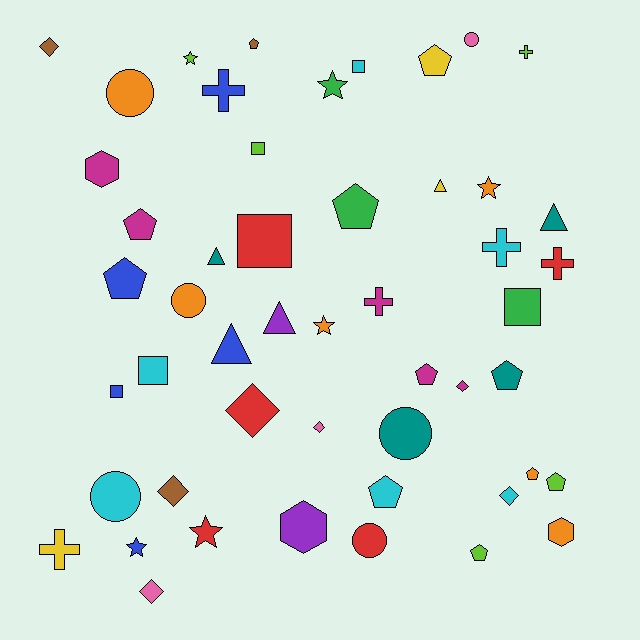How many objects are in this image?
There are 50 objects.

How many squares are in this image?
There are 6 squares.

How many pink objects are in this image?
There are 3 pink objects.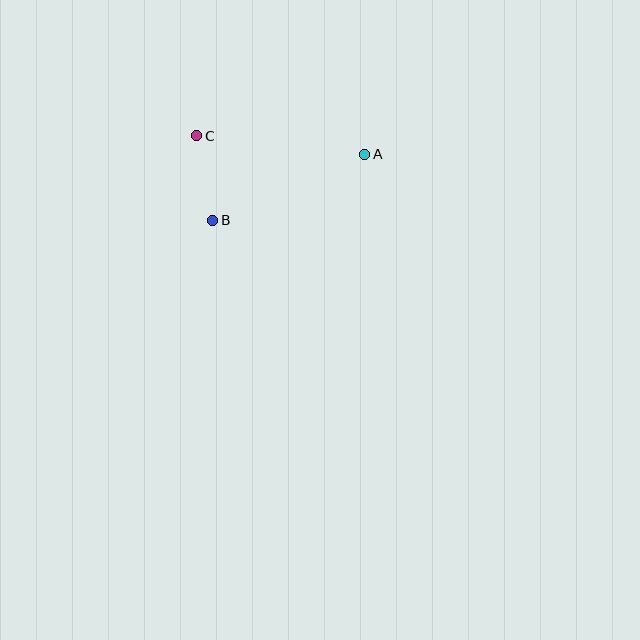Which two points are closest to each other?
Points B and C are closest to each other.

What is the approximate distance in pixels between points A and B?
The distance between A and B is approximately 166 pixels.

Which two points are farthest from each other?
Points A and C are farthest from each other.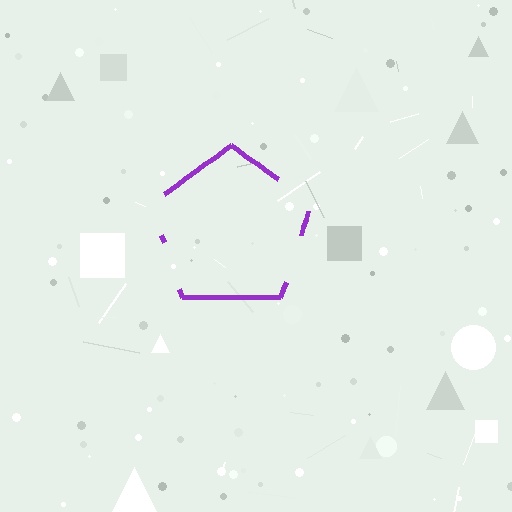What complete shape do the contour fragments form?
The contour fragments form a pentagon.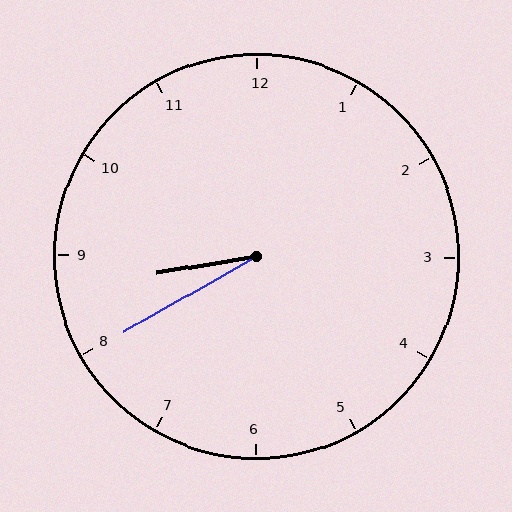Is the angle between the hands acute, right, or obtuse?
It is acute.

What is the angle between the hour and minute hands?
Approximately 20 degrees.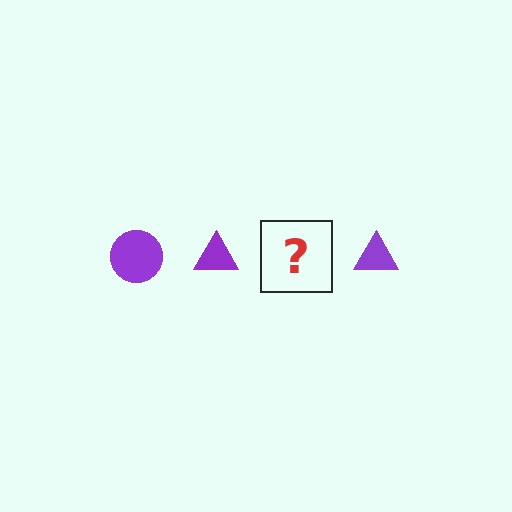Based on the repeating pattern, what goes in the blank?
The blank should be a purple circle.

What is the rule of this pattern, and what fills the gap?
The rule is that the pattern cycles through circle, triangle shapes in purple. The gap should be filled with a purple circle.